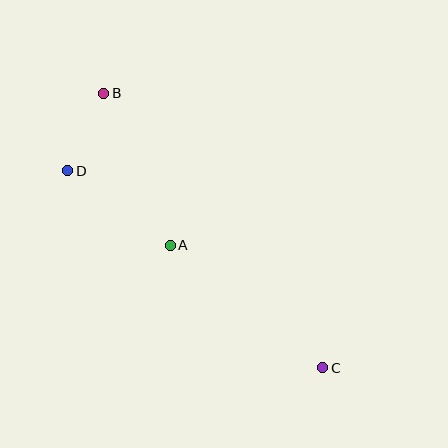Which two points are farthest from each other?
Points B and C are farthest from each other.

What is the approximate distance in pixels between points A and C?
The distance between A and C is approximately 196 pixels.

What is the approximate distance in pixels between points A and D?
The distance between A and D is approximately 126 pixels.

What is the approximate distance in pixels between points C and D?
The distance between C and D is approximately 322 pixels.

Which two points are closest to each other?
Points B and D are closest to each other.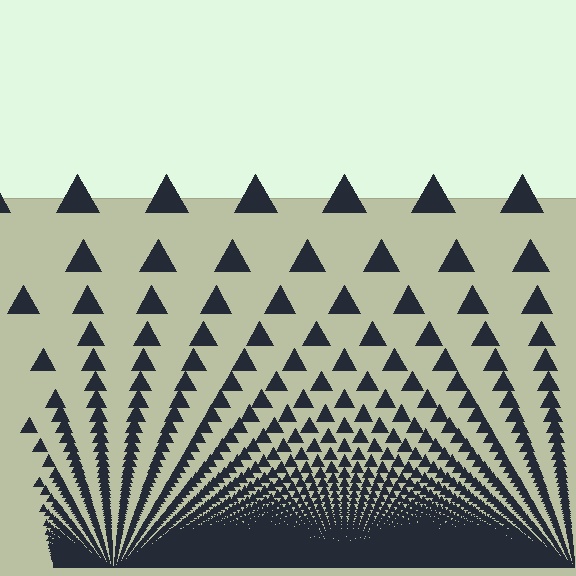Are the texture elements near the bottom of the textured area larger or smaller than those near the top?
Smaller. The gradient is inverted — elements near the bottom are smaller and denser.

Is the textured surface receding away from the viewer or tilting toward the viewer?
The surface appears to tilt toward the viewer. Texture elements get larger and sparser toward the top.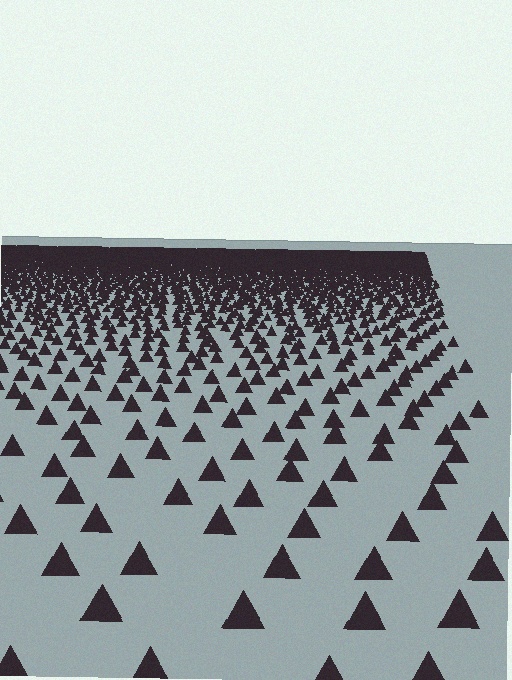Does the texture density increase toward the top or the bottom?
Density increases toward the top.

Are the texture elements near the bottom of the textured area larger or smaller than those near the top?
Larger. Near the bottom, elements are closer to the viewer and appear at a bigger on-screen size.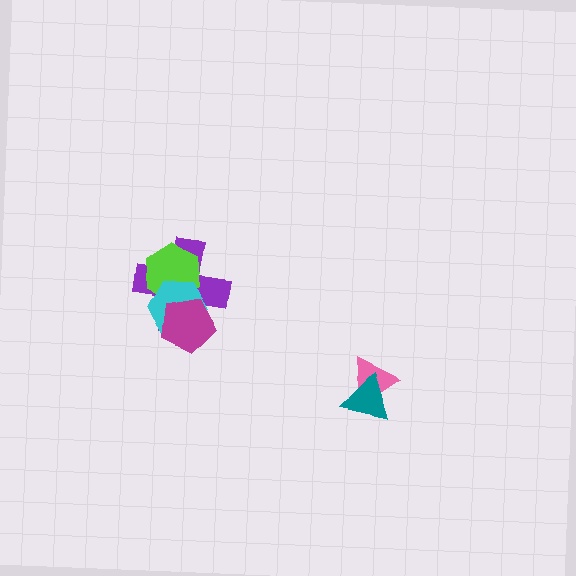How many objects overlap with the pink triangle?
1 object overlaps with the pink triangle.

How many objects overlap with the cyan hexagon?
3 objects overlap with the cyan hexagon.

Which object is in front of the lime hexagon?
The cyan hexagon is in front of the lime hexagon.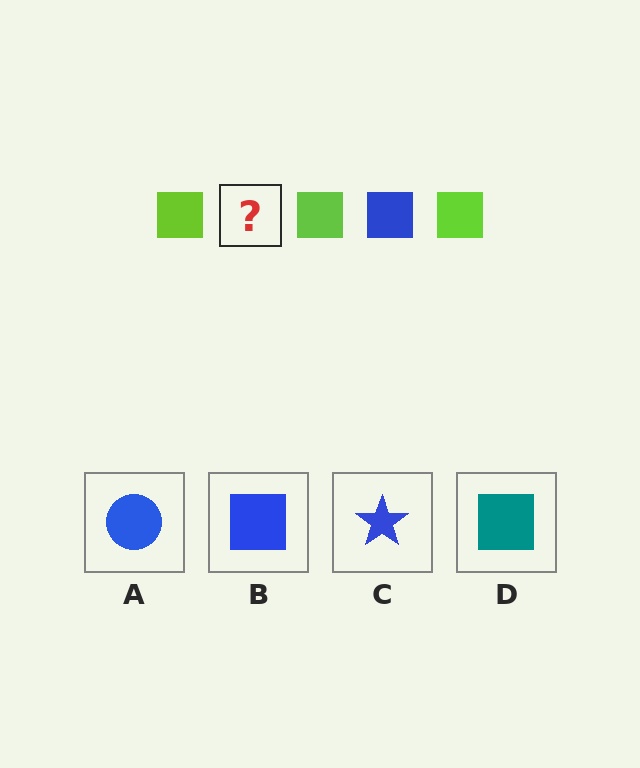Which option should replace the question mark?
Option B.